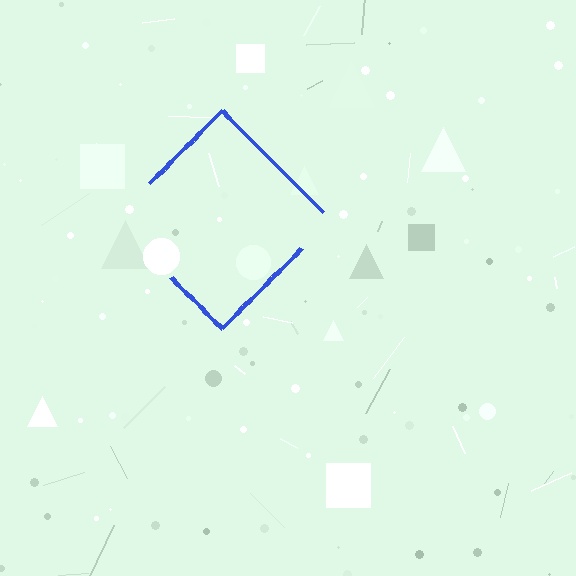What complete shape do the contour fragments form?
The contour fragments form a diamond.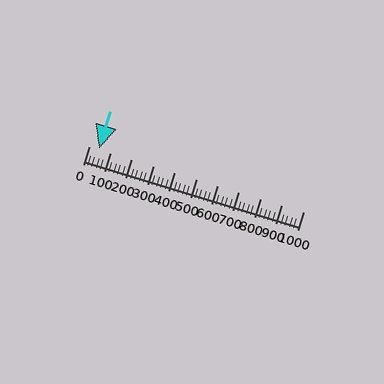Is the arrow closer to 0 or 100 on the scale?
The arrow is closer to 0.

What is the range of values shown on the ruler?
The ruler shows values from 0 to 1000.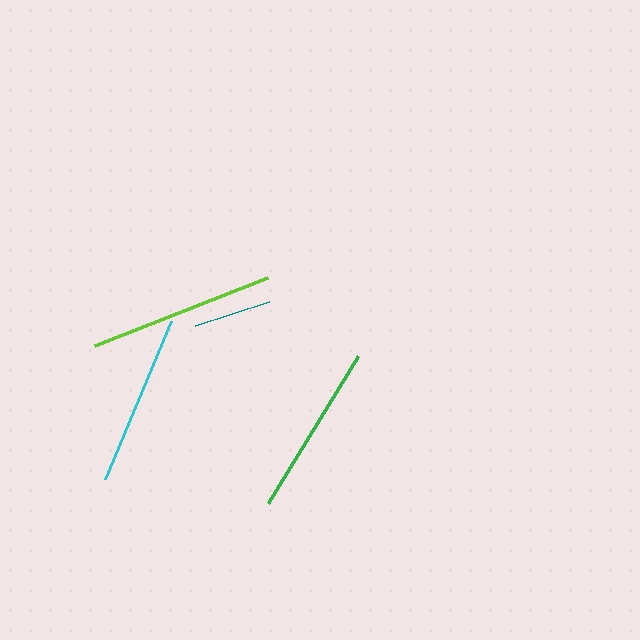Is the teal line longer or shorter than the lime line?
The lime line is longer than the teal line.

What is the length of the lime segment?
The lime segment is approximately 186 pixels long.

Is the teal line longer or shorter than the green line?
The green line is longer than the teal line.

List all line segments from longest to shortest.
From longest to shortest: lime, green, cyan, teal.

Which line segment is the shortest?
The teal line is the shortest at approximately 78 pixels.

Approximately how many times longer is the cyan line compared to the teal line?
The cyan line is approximately 2.2 times the length of the teal line.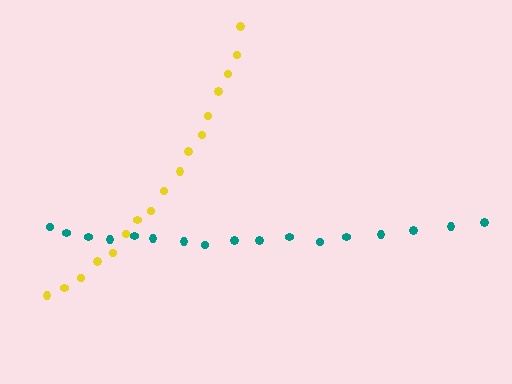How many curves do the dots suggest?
There are 2 distinct paths.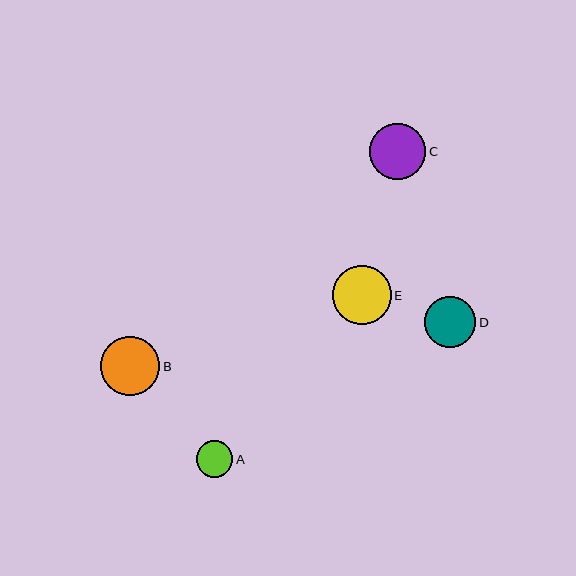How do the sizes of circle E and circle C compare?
Circle E and circle C are approximately the same size.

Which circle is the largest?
Circle B is the largest with a size of approximately 60 pixels.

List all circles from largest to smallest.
From largest to smallest: B, E, C, D, A.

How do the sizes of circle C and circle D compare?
Circle C and circle D are approximately the same size.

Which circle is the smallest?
Circle A is the smallest with a size of approximately 37 pixels.